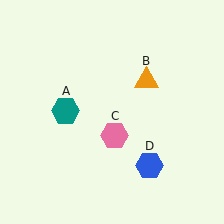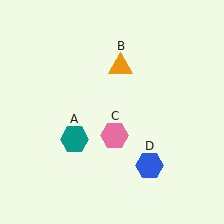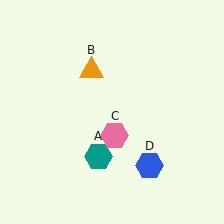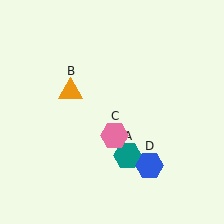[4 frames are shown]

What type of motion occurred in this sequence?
The teal hexagon (object A), orange triangle (object B) rotated counterclockwise around the center of the scene.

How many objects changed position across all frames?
2 objects changed position: teal hexagon (object A), orange triangle (object B).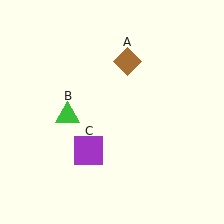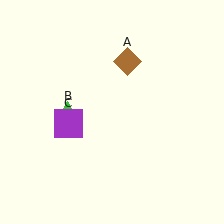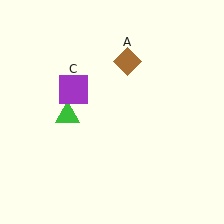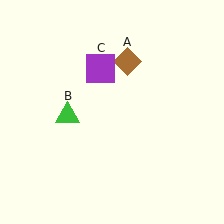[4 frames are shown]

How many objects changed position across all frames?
1 object changed position: purple square (object C).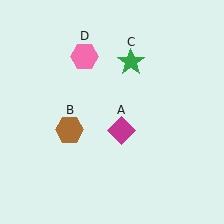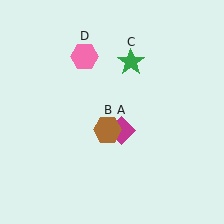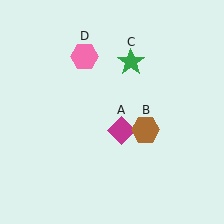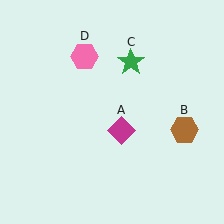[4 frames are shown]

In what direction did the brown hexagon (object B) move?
The brown hexagon (object B) moved right.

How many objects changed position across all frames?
1 object changed position: brown hexagon (object B).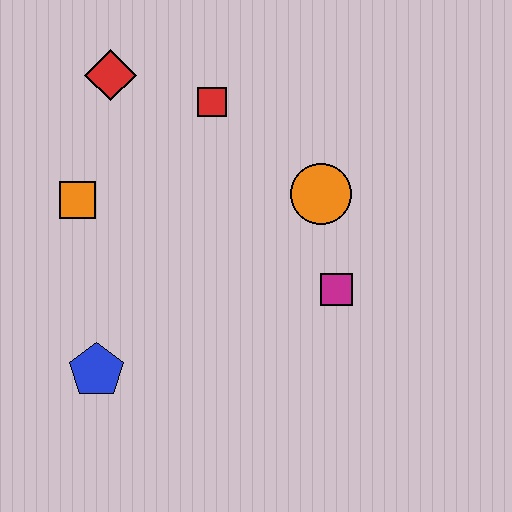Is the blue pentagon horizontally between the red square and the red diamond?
No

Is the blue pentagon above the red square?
No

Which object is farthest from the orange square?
The magenta square is farthest from the orange square.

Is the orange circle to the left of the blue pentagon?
No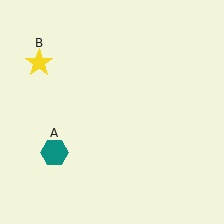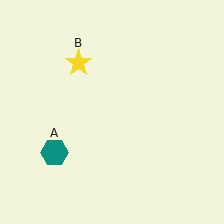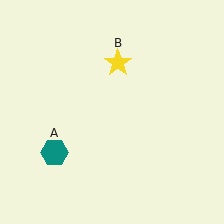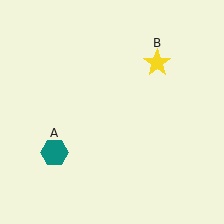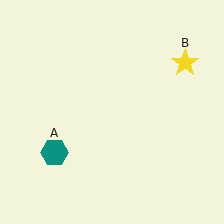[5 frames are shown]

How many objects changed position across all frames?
1 object changed position: yellow star (object B).